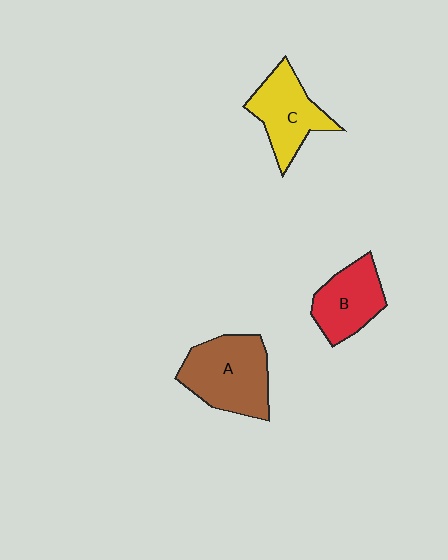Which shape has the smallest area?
Shape B (red).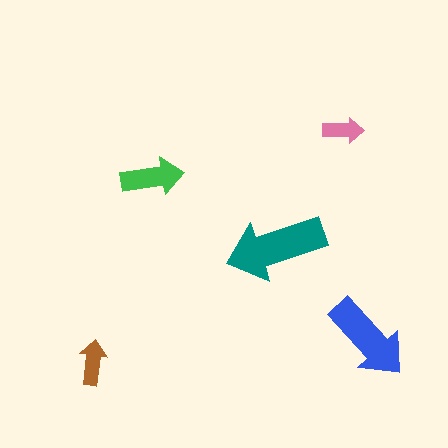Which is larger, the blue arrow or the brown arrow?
The blue one.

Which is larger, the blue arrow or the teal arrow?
The teal one.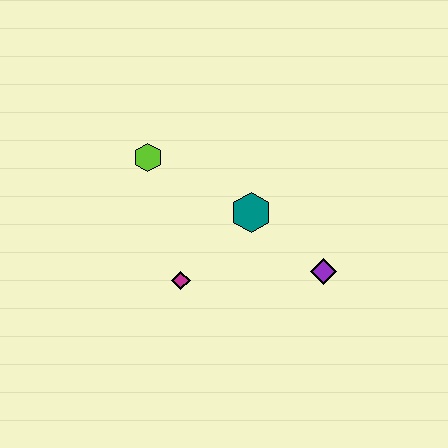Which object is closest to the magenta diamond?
The teal hexagon is closest to the magenta diamond.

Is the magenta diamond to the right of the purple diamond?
No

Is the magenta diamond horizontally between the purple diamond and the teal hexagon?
No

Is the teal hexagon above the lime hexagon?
No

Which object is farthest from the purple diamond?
The lime hexagon is farthest from the purple diamond.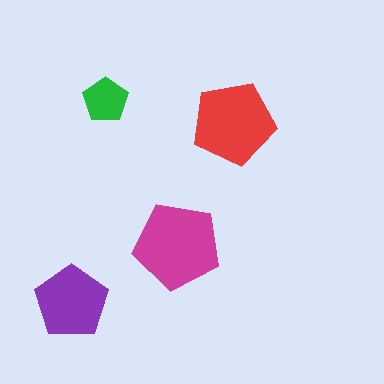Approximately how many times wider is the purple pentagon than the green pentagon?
About 1.5 times wider.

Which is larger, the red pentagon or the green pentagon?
The red one.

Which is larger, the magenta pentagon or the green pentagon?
The magenta one.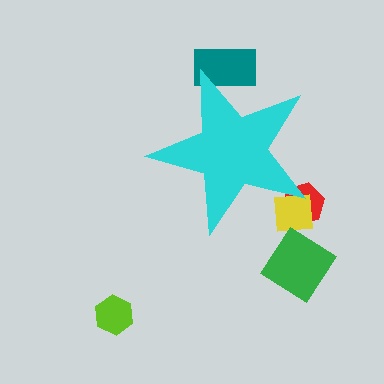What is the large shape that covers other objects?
A cyan star.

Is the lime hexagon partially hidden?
No, the lime hexagon is fully visible.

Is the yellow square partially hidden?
Yes, the yellow square is partially hidden behind the cyan star.